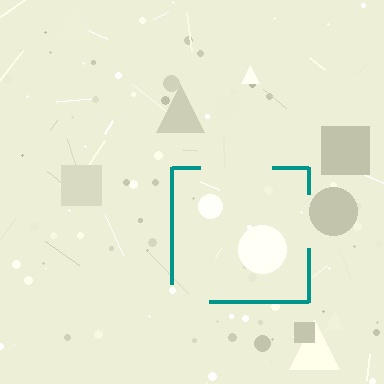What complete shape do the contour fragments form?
The contour fragments form a square.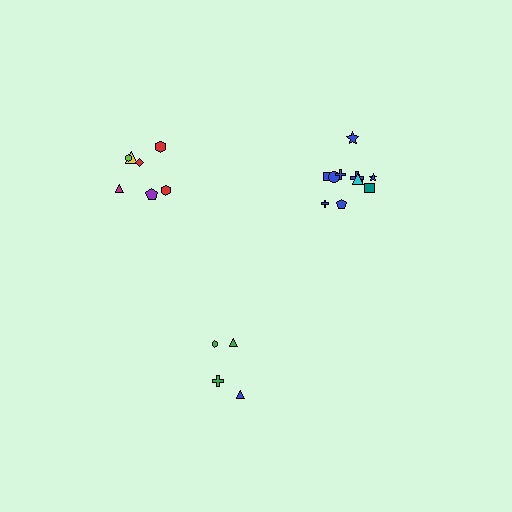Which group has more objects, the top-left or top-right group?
The top-right group.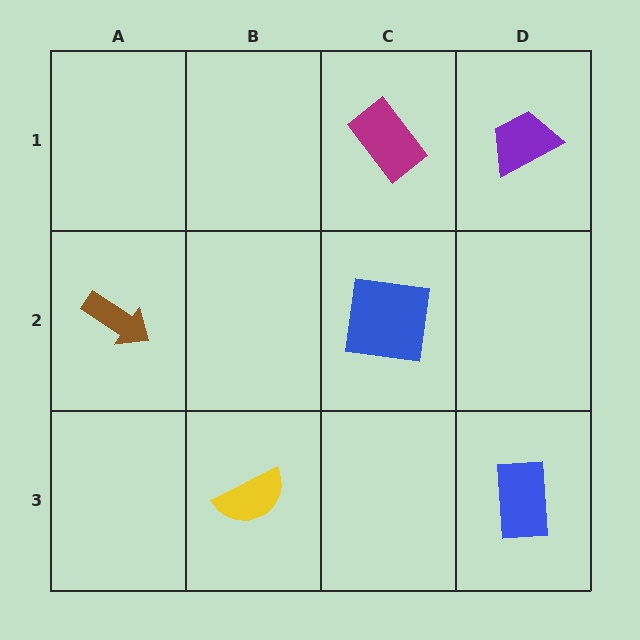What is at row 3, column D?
A blue rectangle.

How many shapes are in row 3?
2 shapes.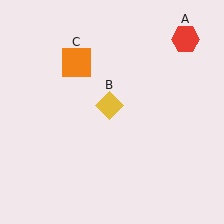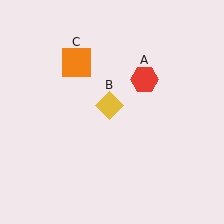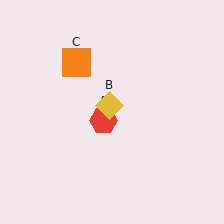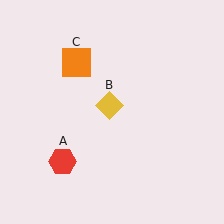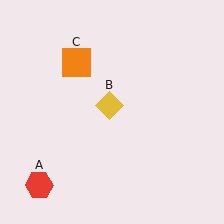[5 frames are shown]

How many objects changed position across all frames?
1 object changed position: red hexagon (object A).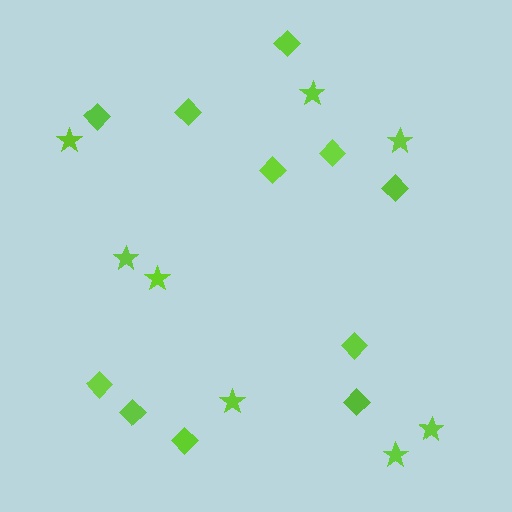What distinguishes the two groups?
There are 2 groups: one group of stars (8) and one group of diamonds (11).